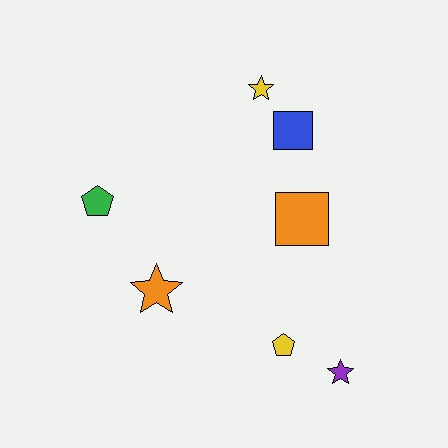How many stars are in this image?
There are 3 stars.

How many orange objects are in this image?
There are 2 orange objects.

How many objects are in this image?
There are 7 objects.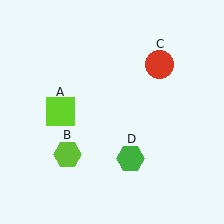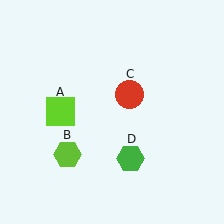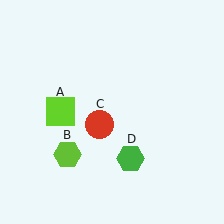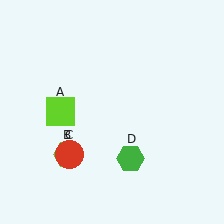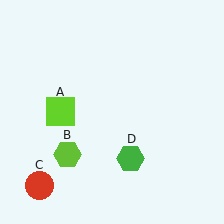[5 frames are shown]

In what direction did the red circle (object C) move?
The red circle (object C) moved down and to the left.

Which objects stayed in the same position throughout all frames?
Lime square (object A) and lime hexagon (object B) and green hexagon (object D) remained stationary.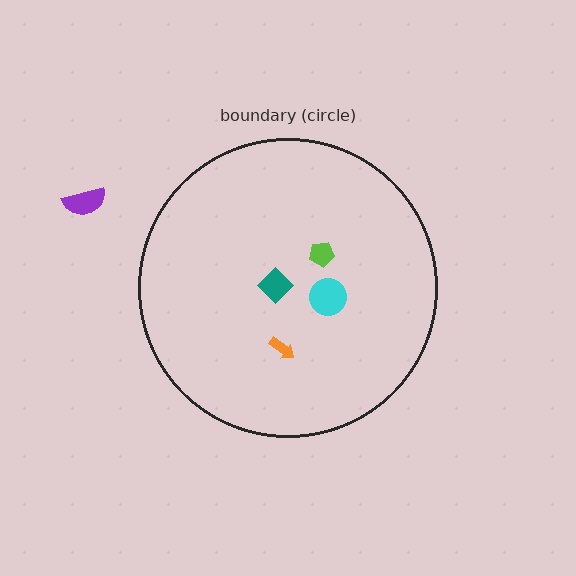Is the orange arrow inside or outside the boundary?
Inside.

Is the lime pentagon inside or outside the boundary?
Inside.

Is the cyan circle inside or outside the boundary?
Inside.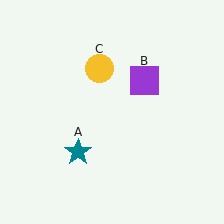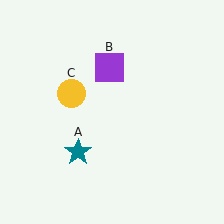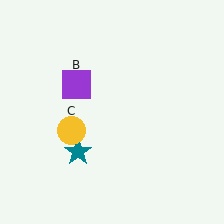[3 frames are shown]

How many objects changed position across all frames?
2 objects changed position: purple square (object B), yellow circle (object C).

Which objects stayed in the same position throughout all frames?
Teal star (object A) remained stationary.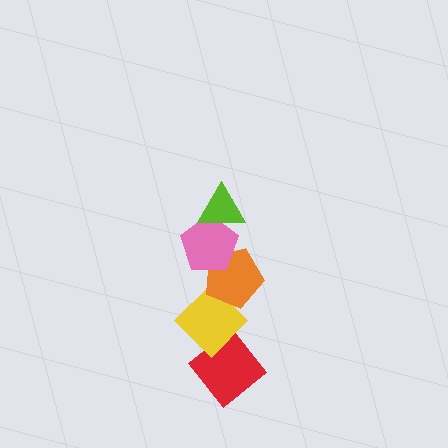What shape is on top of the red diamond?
The yellow diamond is on top of the red diamond.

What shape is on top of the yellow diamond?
The orange pentagon is on top of the yellow diamond.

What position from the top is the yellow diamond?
The yellow diamond is 4th from the top.